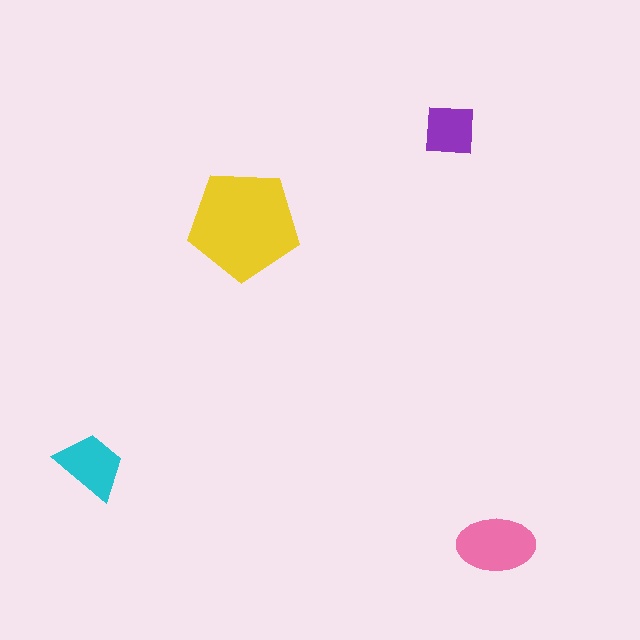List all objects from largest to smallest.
The yellow pentagon, the pink ellipse, the cyan trapezoid, the purple square.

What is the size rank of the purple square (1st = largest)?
4th.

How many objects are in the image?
There are 4 objects in the image.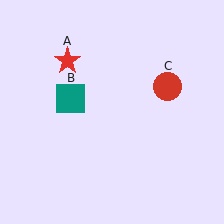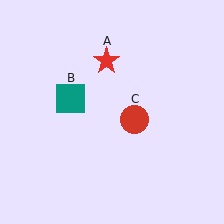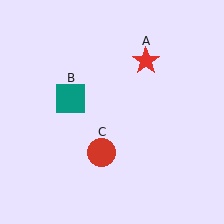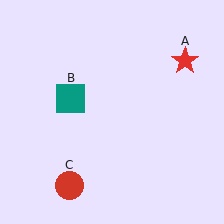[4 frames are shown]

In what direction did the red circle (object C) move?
The red circle (object C) moved down and to the left.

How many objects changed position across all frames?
2 objects changed position: red star (object A), red circle (object C).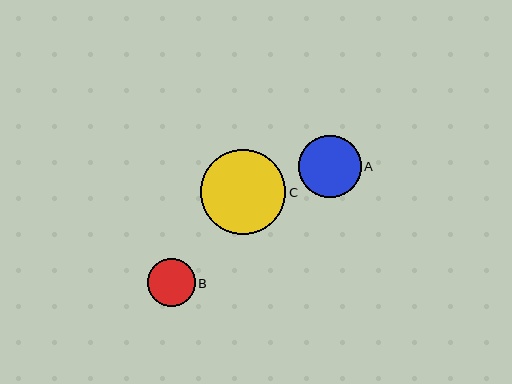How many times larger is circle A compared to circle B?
Circle A is approximately 1.3 times the size of circle B.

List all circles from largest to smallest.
From largest to smallest: C, A, B.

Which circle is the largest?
Circle C is the largest with a size of approximately 85 pixels.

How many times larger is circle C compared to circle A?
Circle C is approximately 1.4 times the size of circle A.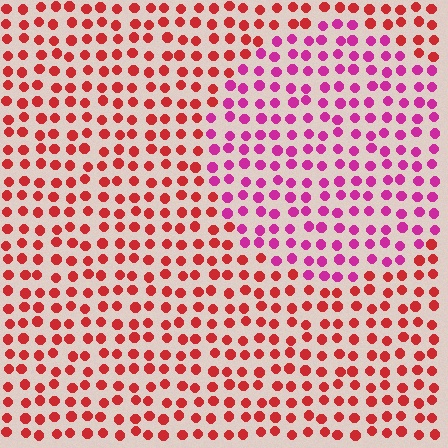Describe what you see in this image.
The image is filled with small red elements in a uniform arrangement. A circle-shaped region is visible where the elements are tinted to a slightly different hue, forming a subtle color boundary.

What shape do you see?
I see a circle.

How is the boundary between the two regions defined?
The boundary is defined purely by a slight shift in hue (about 41 degrees). Spacing, size, and orientation are identical on both sides.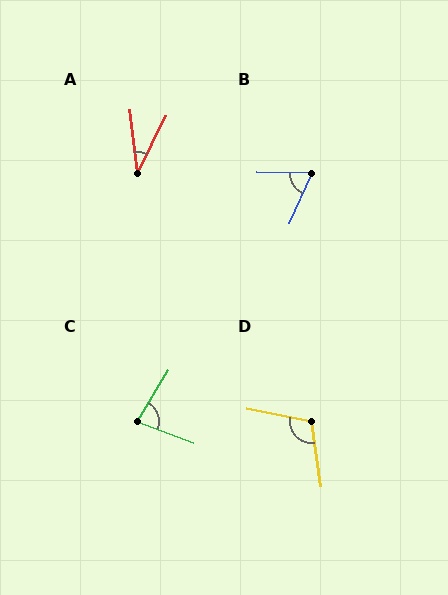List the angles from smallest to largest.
A (33°), B (67°), C (79°), D (110°).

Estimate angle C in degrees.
Approximately 79 degrees.